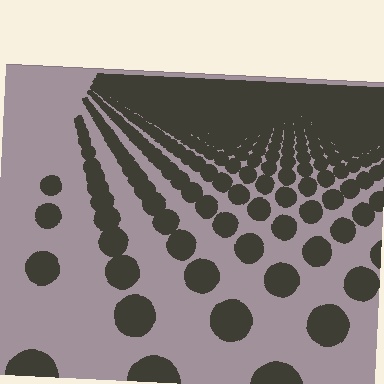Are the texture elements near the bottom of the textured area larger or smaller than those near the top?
Larger. Near the bottom, elements are closer to the viewer and appear at a bigger on-screen size.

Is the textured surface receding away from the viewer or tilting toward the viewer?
The surface is receding away from the viewer. Texture elements get smaller and denser toward the top.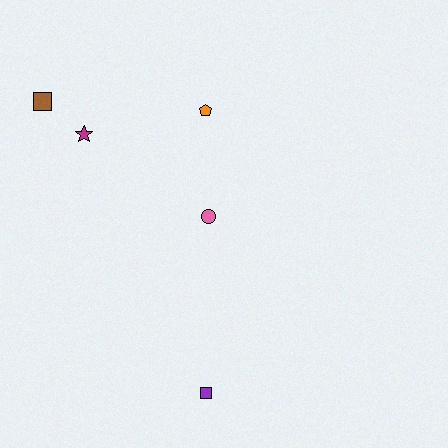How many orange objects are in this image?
There is 1 orange object.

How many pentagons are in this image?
There is 1 pentagon.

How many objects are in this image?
There are 5 objects.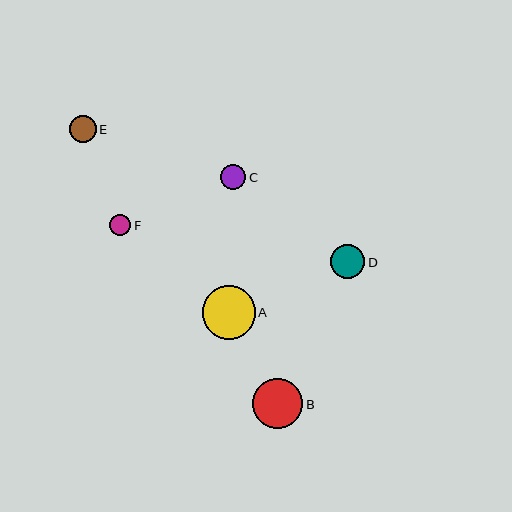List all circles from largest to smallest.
From largest to smallest: A, B, D, E, C, F.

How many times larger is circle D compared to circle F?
Circle D is approximately 1.6 times the size of circle F.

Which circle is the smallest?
Circle F is the smallest with a size of approximately 21 pixels.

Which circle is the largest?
Circle A is the largest with a size of approximately 53 pixels.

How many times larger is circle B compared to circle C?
Circle B is approximately 1.9 times the size of circle C.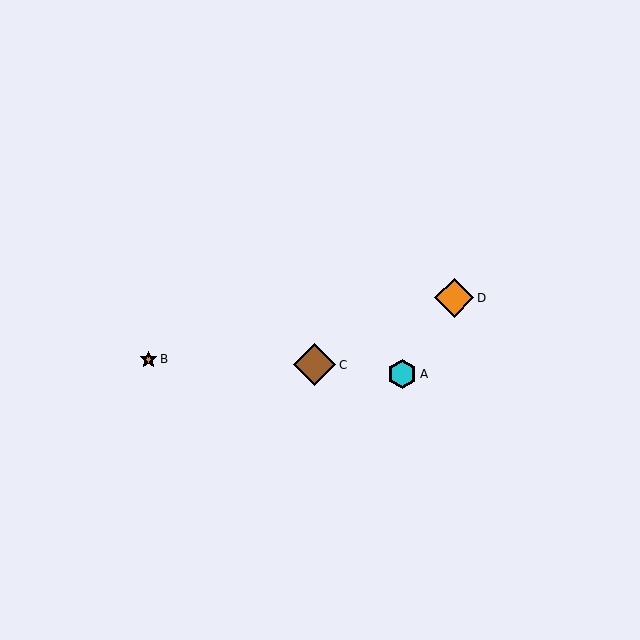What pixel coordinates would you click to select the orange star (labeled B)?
Click at (149, 359) to select the orange star B.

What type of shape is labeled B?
Shape B is an orange star.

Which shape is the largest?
The brown diamond (labeled C) is the largest.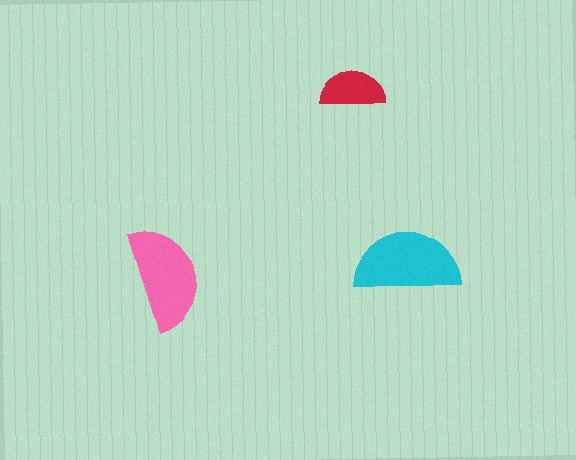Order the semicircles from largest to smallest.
the cyan one, the pink one, the red one.